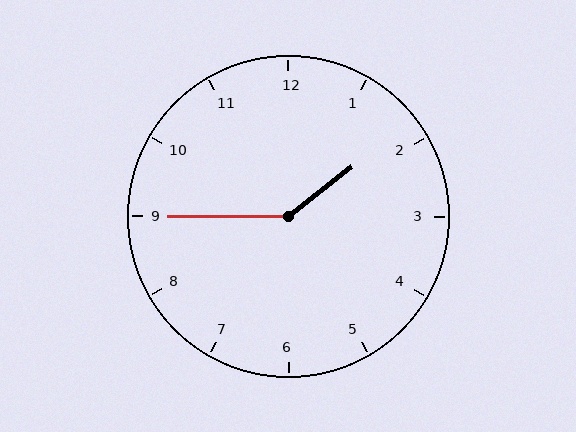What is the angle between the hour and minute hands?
Approximately 142 degrees.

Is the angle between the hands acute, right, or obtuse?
It is obtuse.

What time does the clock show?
1:45.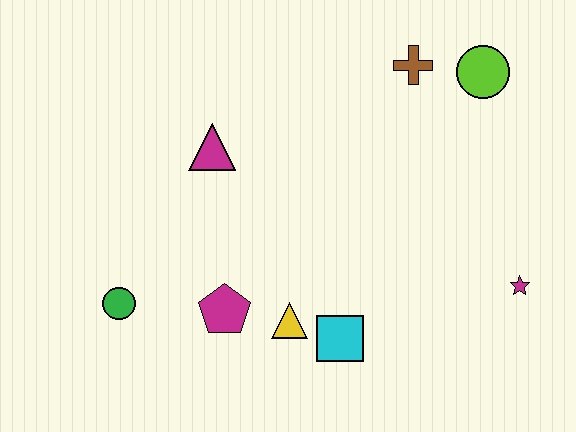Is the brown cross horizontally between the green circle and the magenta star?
Yes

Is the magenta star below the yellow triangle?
No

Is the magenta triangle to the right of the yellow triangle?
No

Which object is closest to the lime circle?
The brown cross is closest to the lime circle.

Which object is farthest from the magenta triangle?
The magenta star is farthest from the magenta triangle.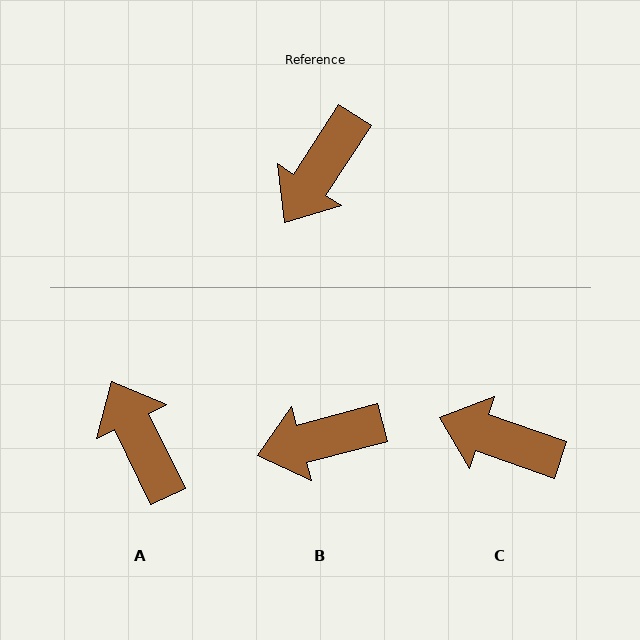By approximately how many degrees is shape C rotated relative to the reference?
Approximately 76 degrees clockwise.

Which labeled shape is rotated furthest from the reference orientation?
A, about 121 degrees away.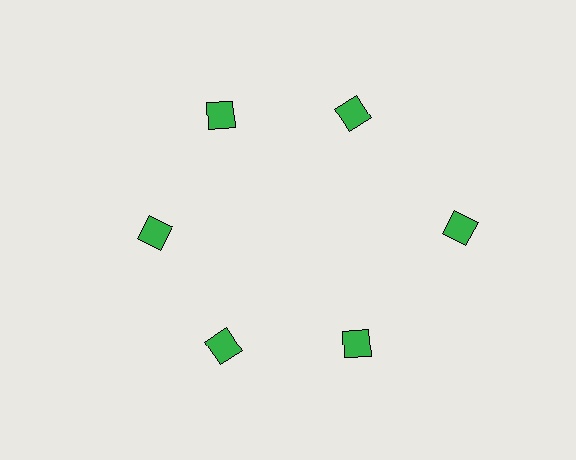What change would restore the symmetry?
The symmetry would be restored by moving it inward, back onto the ring so that all 6 squares sit at equal angles and equal distance from the center.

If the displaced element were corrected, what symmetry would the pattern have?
It would have 6-fold rotational symmetry — the pattern would map onto itself every 60 degrees.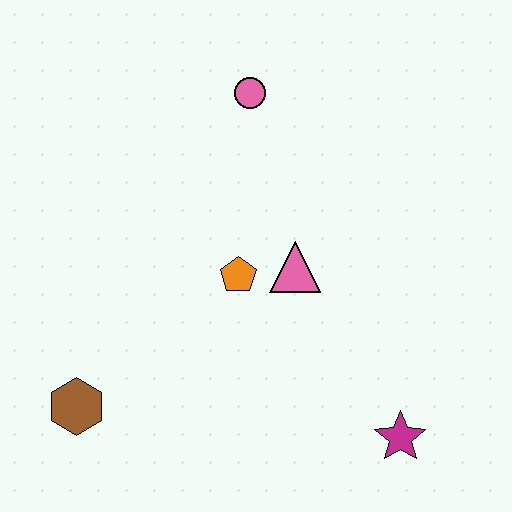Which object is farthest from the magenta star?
The pink circle is farthest from the magenta star.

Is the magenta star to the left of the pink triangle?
No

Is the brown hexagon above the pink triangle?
No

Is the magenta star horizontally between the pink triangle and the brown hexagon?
No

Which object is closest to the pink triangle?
The orange pentagon is closest to the pink triangle.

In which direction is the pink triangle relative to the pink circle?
The pink triangle is below the pink circle.